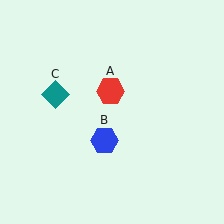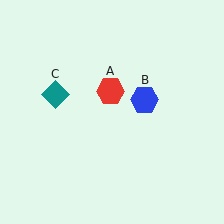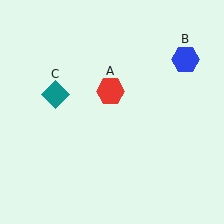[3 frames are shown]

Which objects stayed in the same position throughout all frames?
Red hexagon (object A) and teal diamond (object C) remained stationary.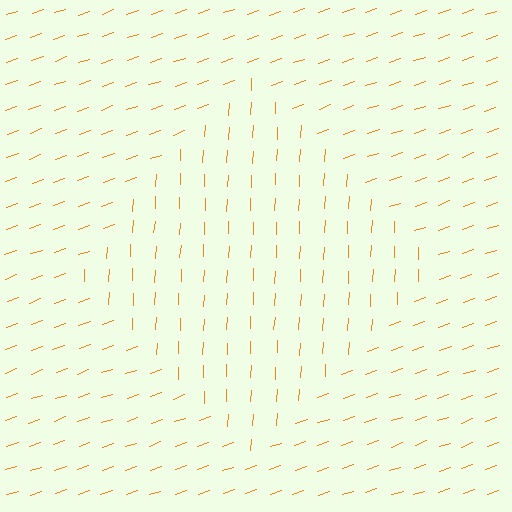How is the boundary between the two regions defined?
The boundary is defined purely by a change in line orientation (approximately 68 degrees difference). All lines are the same color and thickness.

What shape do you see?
I see a diamond.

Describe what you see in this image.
The image is filled with small orange line segments. A diamond region in the image has lines oriented differently from the surrounding lines, creating a visible texture boundary.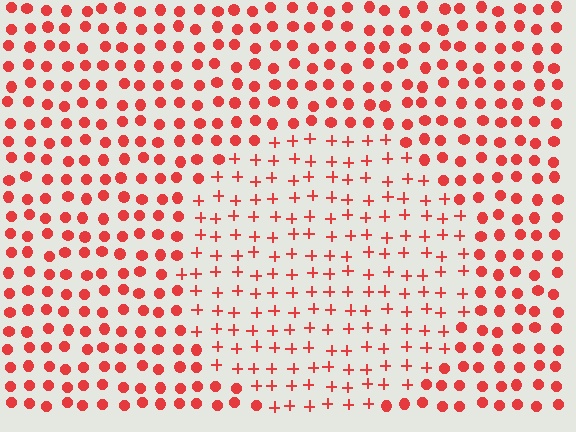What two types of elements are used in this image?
The image uses plus signs inside the circle region and circles outside it.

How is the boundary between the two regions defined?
The boundary is defined by a change in element shape: plus signs inside vs. circles outside. All elements share the same color and spacing.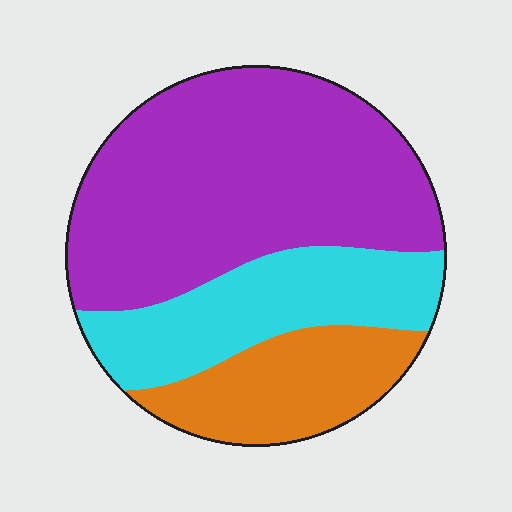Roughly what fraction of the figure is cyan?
Cyan covers 25% of the figure.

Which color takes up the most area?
Purple, at roughly 55%.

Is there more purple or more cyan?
Purple.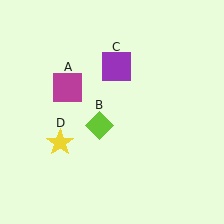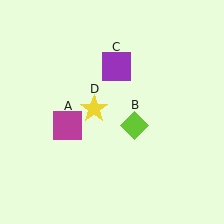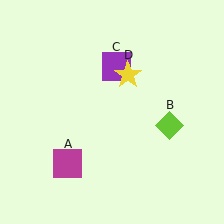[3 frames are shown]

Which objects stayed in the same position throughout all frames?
Purple square (object C) remained stationary.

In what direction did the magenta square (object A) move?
The magenta square (object A) moved down.